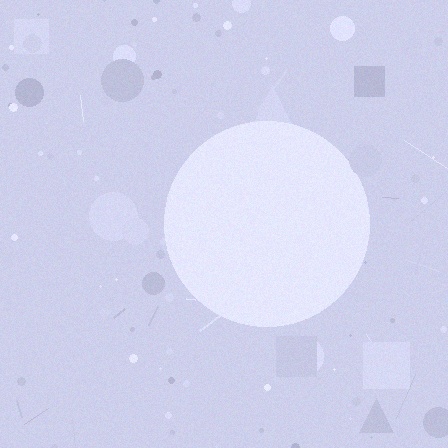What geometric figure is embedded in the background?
A circle is embedded in the background.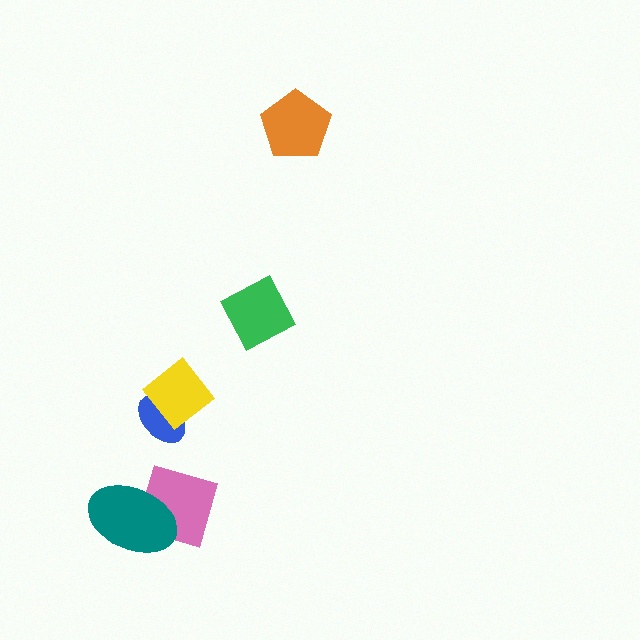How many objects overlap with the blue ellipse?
1 object overlaps with the blue ellipse.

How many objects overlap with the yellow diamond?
1 object overlaps with the yellow diamond.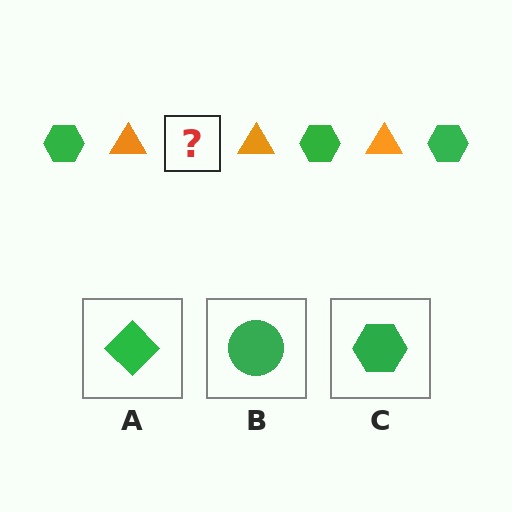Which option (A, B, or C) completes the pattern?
C.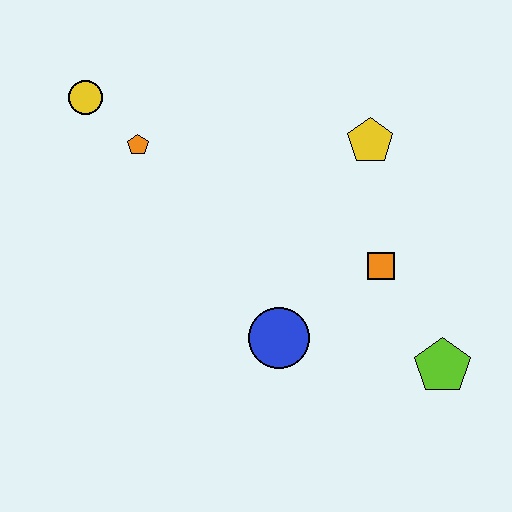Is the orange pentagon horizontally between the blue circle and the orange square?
No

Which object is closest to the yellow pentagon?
The orange square is closest to the yellow pentagon.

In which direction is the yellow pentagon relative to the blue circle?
The yellow pentagon is above the blue circle.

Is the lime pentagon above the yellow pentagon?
No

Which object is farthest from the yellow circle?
The lime pentagon is farthest from the yellow circle.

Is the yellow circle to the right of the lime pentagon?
No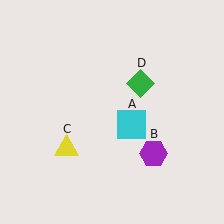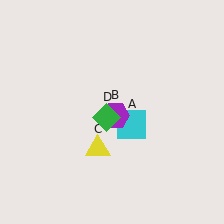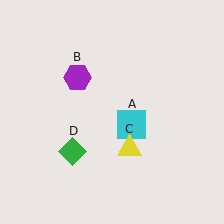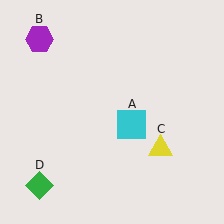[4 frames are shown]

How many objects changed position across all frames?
3 objects changed position: purple hexagon (object B), yellow triangle (object C), green diamond (object D).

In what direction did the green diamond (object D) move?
The green diamond (object D) moved down and to the left.